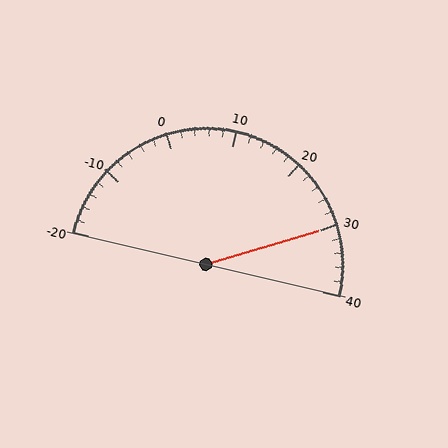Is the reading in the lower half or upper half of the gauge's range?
The reading is in the upper half of the range (-20 to 40).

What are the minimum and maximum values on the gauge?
The gauge ranges from -20 to 40.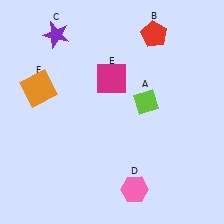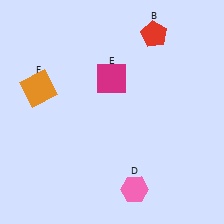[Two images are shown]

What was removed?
The lime diamond (A), the purple star (C) were removed in Image 2.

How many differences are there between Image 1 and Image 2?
There are 2 differences between the two images.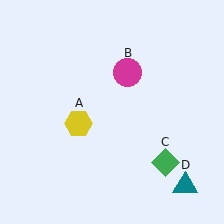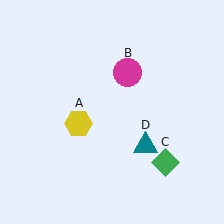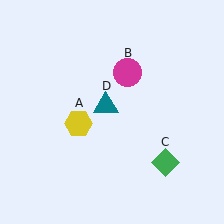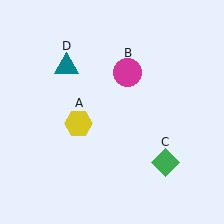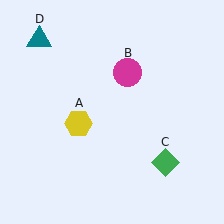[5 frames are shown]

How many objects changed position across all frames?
1 object changed position: teal triangle (object D).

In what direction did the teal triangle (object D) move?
The teal triangle (object D) moved up and to the left.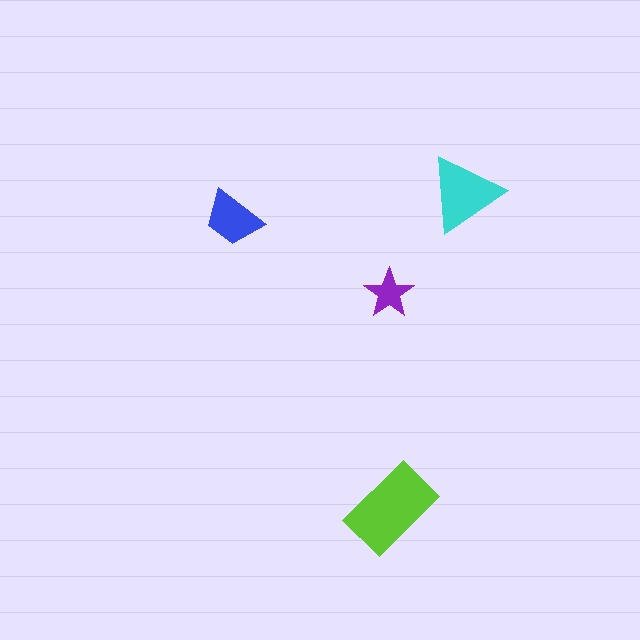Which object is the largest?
The lime rectangle.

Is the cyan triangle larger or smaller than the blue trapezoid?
Larger.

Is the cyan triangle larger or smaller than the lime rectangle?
Smaller.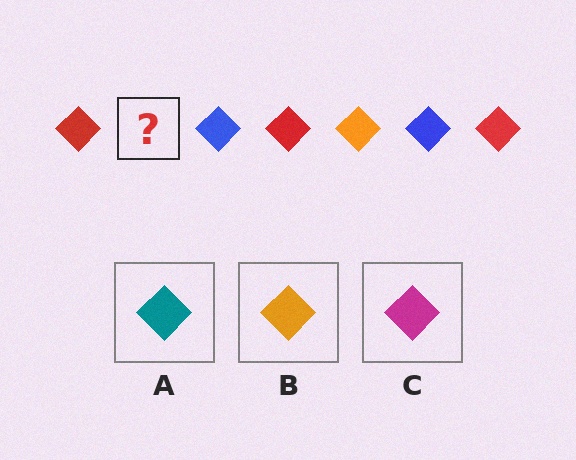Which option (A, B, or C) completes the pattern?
B.